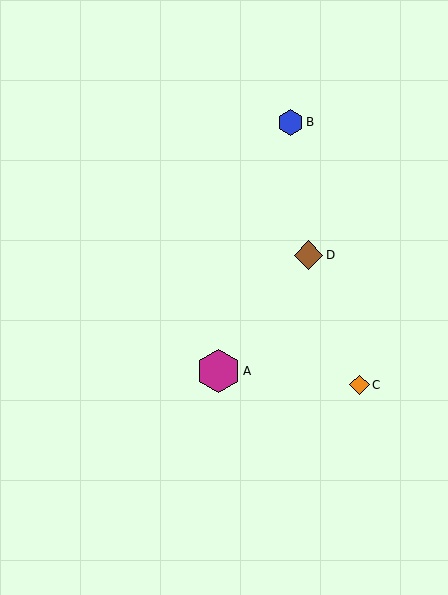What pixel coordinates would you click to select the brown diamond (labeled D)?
Click at (309, 255) to select the brown diamond D.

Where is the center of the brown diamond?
The center of the brown diamond is at (309, 255).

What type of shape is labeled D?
Shape D is a brown diamond.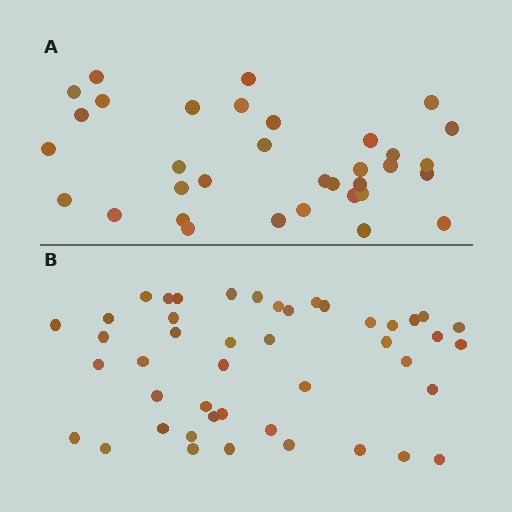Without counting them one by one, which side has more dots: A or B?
Region B (the bottom region) has more dots.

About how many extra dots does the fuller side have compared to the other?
Region B has roughly 12 or so more dots than region A.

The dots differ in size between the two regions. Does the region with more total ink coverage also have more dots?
No. Region A has more total ink coverage because its dots are larger, but region B actually contains more individual dots. Total area can be misleading — the number of items is what matters here.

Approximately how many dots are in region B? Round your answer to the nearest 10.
About 40 dots. (The exact count is 45, which rounds to 40.)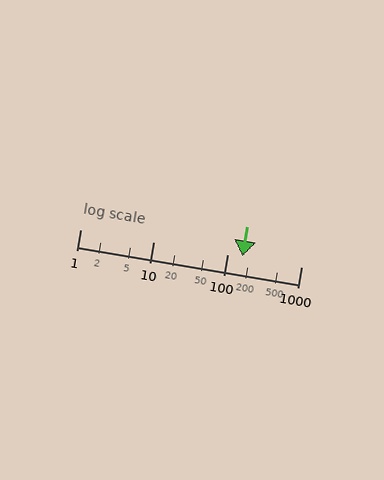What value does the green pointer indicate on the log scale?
The pointer indicates approximately 160.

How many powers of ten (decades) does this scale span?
The scale spans 3 decades, from 1 to 1000.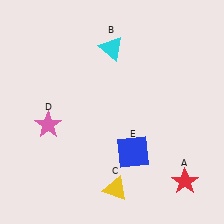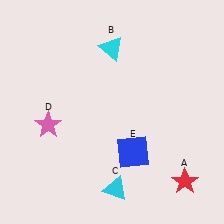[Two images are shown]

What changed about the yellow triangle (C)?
In Image 1, C is yellow. In Image 2, it changed to cyan.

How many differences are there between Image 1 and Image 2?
There is 1 difference between the two images.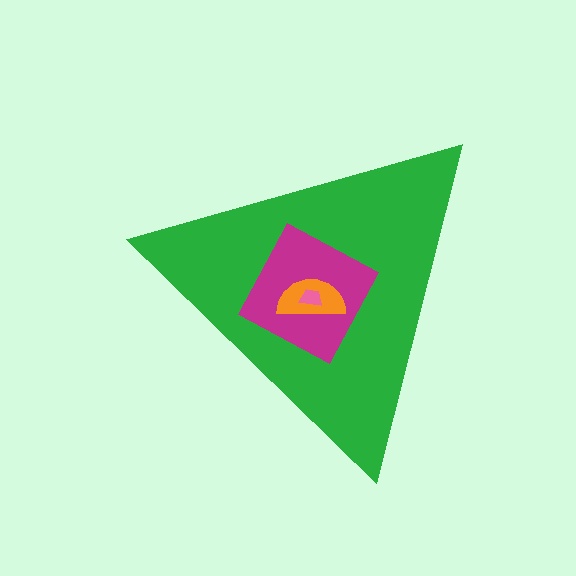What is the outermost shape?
The green triangle.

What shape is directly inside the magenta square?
The orange semicircle.